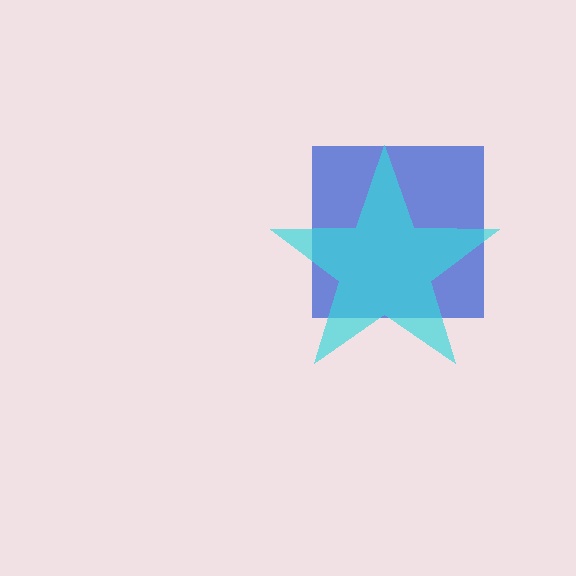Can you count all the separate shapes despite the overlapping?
Yes, there are 2 separate shapes.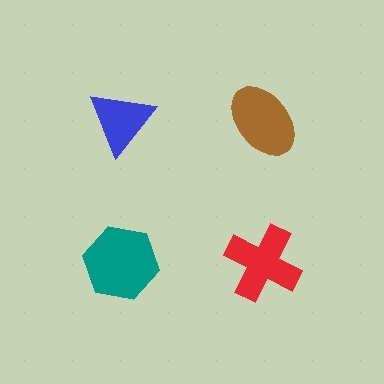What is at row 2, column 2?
A red cross.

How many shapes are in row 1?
2 shapes.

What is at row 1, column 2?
A brown ellipse.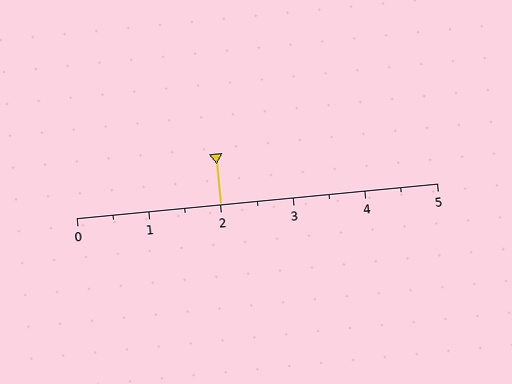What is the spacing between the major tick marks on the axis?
The major ticks are spaced 1 apart.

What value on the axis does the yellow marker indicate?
The marker indicates approximately 2.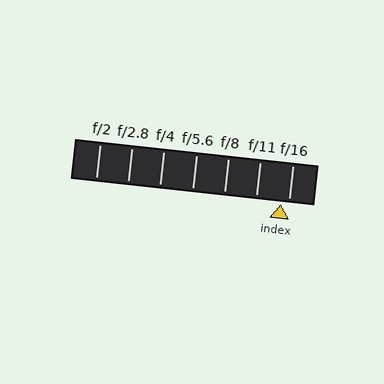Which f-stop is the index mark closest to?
The index mark is closest to f/16.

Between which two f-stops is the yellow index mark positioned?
The index mark is between f/11 and f/16.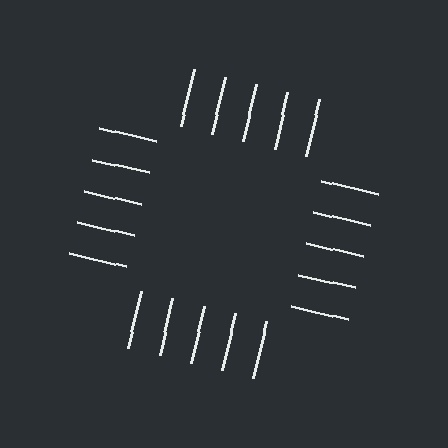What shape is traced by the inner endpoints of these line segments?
An illusory square — the line segments terminate on its edges but no continuous stroke is drawn.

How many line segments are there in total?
20 — 5 along each of the 4 edges.